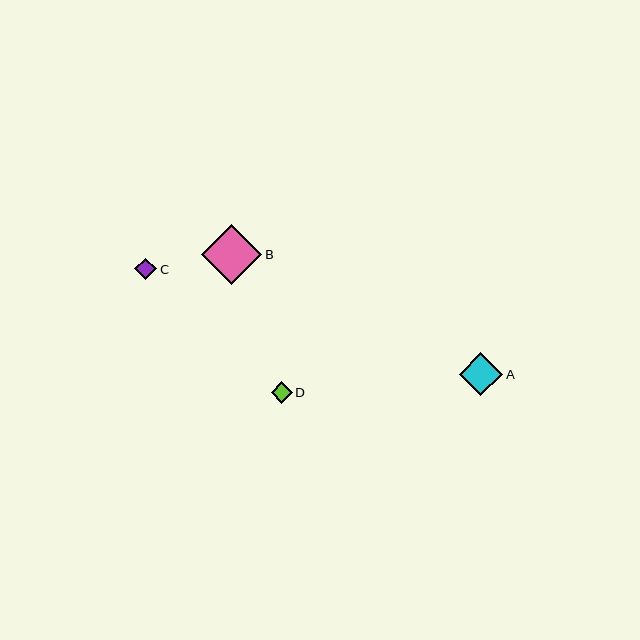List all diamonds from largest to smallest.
From largest to smallest: B, A, C, D.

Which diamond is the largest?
Diamond B is the largest with a size of approximately 60 pixels.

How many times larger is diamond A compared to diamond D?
Diamond A is approximately 2.0 times the size of diamond D.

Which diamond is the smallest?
Diamond D is the smallest with a size of approximately 21 pixels.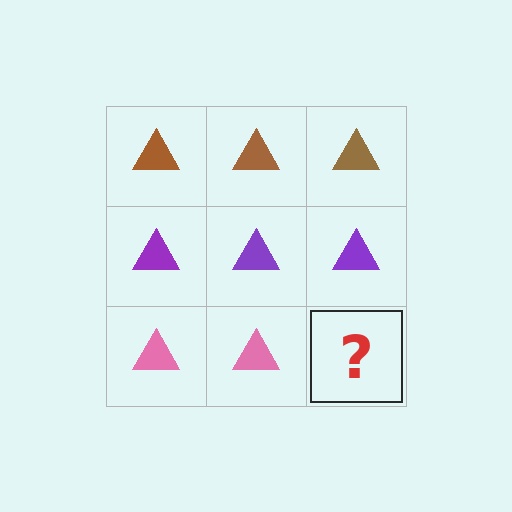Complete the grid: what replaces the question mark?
The question mark should be replaced with a pink triangle.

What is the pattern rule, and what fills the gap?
The rule is that each row has a consistent color. The gap should be filled with a pink triangle.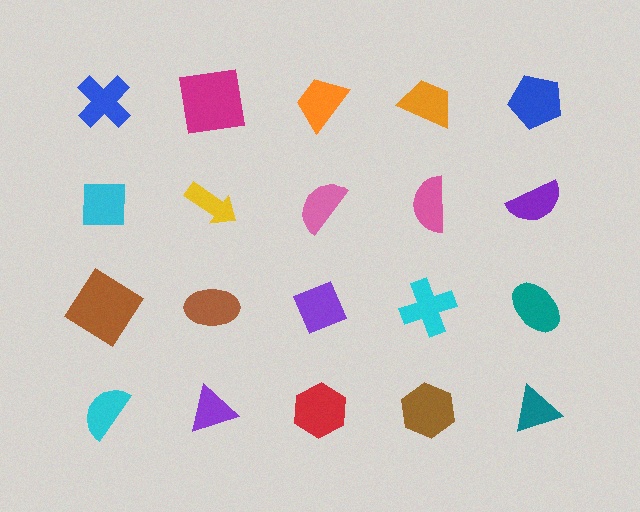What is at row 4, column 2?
A purple triangle.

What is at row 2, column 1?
A cyan square.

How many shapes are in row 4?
5 shapes.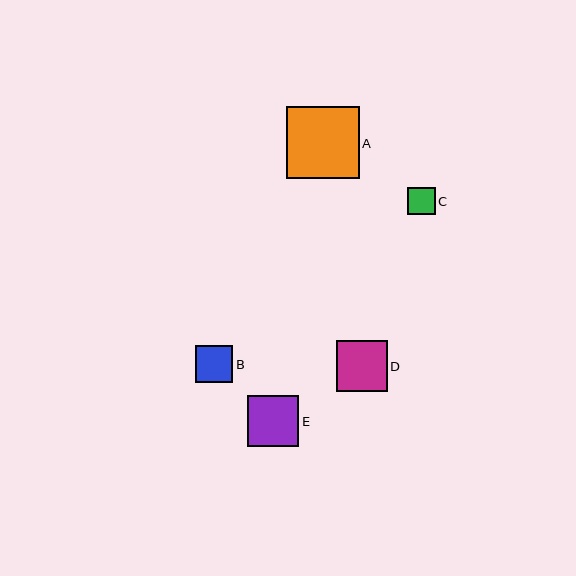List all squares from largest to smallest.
From largest to smallest: A, E, D, B, C.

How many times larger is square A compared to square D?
Square A is approximately 1.4 times the size of square D.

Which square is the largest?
Square A is the largest with a size of approximately 73 pixels.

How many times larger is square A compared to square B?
Square A is approximately 2.0 times the size of square B.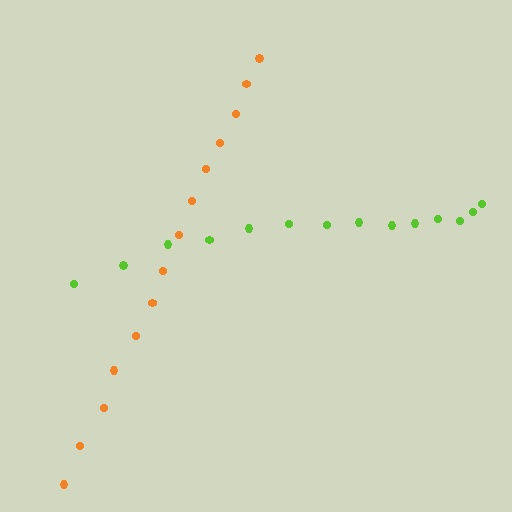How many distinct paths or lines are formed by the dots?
There are 2 distinct paths.